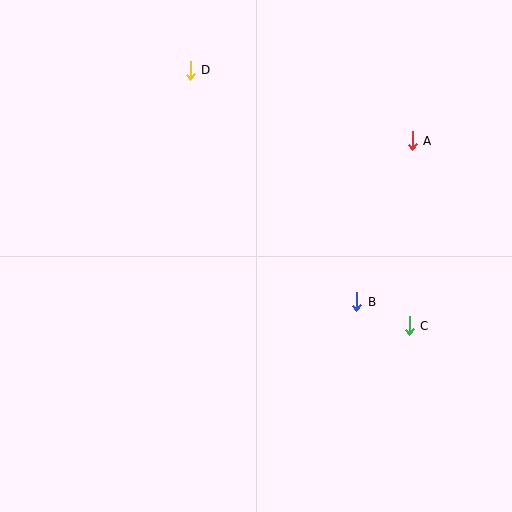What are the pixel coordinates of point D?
Point D is at (190, 70).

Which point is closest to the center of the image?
Point B at (357, 302) is closest to the center.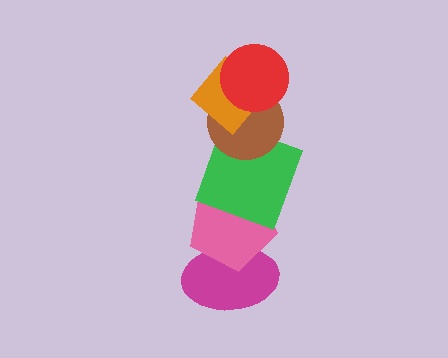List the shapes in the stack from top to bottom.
From top to bottom: the red circle, the orange diamond, the brown circle, the green square, the pink pentagon, the magenta ellipse.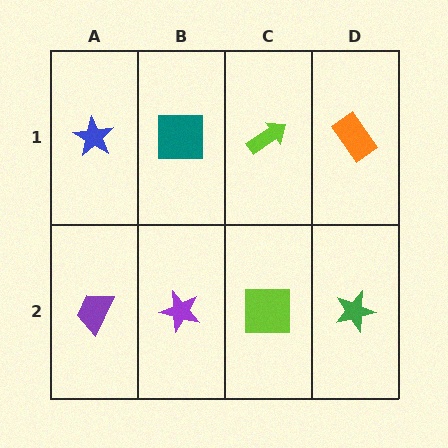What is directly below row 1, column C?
A lime square.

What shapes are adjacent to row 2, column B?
A teal square (row 1, column B), a purple trapezoid (row 2, column A), a lime square (row 2, column C).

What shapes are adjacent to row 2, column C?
A lime arrow (row 1, column C), a purple star (row 2, column B), a green star (row 2, column D).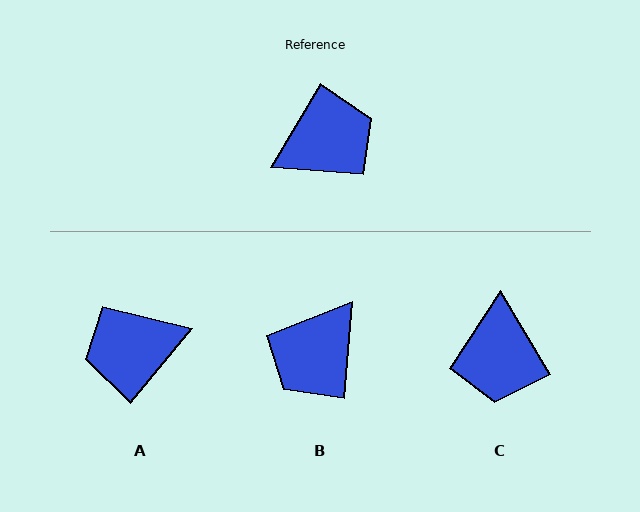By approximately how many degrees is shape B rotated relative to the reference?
Approximately 154 degrees clockwise.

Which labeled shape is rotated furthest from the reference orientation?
A, about 171 degrees away.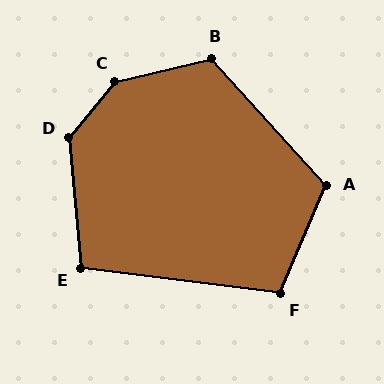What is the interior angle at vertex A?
Approximately 115 degrees (obtuse).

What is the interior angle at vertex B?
Approximately 119 degrees (obtuse).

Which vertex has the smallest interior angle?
E, at approximately 103 degrees.